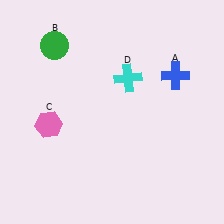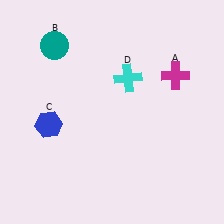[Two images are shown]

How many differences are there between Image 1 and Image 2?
There are 3 differences between the two images.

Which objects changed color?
A changed from blue to magenta. B changed from green to teal. C changed from pink to blue.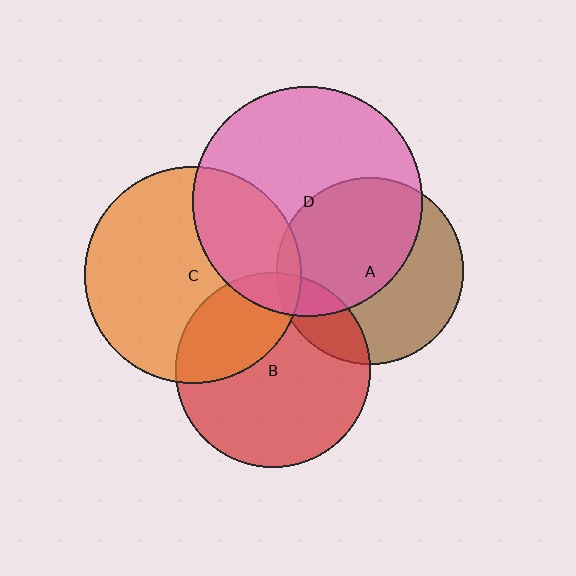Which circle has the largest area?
Circle D (pink).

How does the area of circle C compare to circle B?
Approximately 1.2 times.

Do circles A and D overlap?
Yes.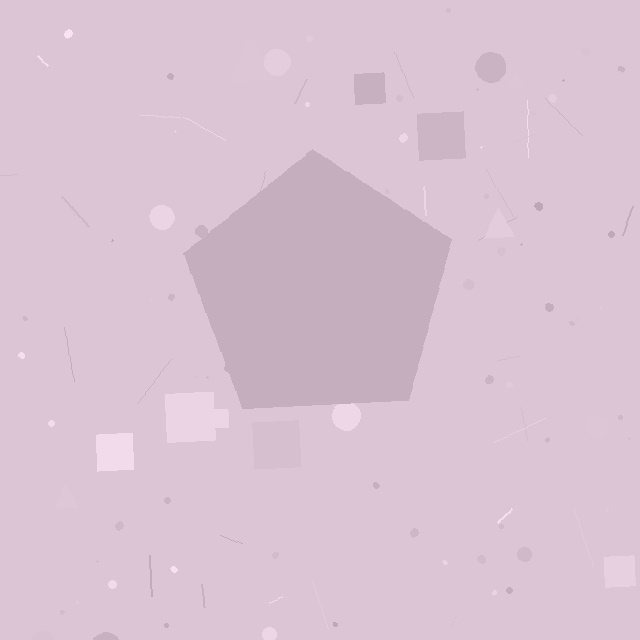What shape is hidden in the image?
A pentagon is hidden in the image.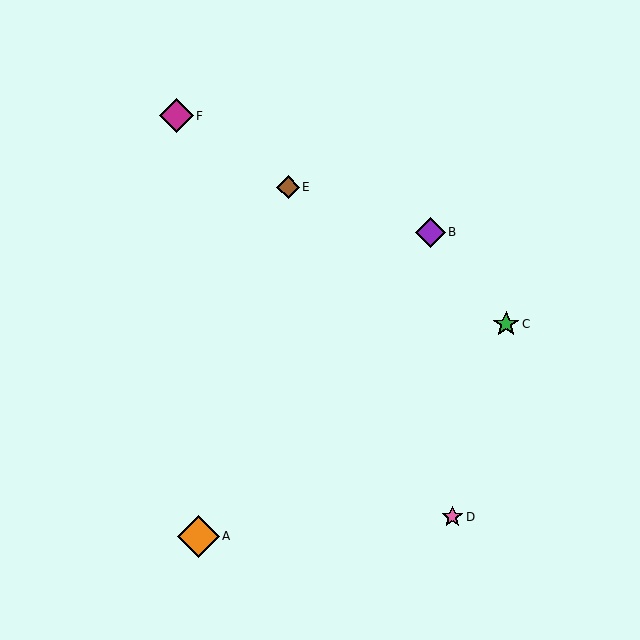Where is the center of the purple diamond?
The center of the purple diamond is at (430, 232).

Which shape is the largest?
The orange diamond (labeled A) is the largest.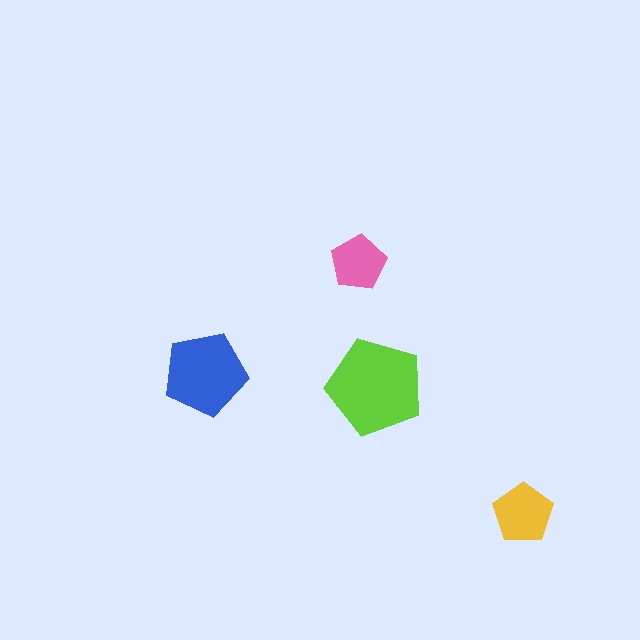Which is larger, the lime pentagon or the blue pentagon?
The lime one.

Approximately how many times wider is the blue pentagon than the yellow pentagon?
About 1.5 times wider.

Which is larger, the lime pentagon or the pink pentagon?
The lime one.